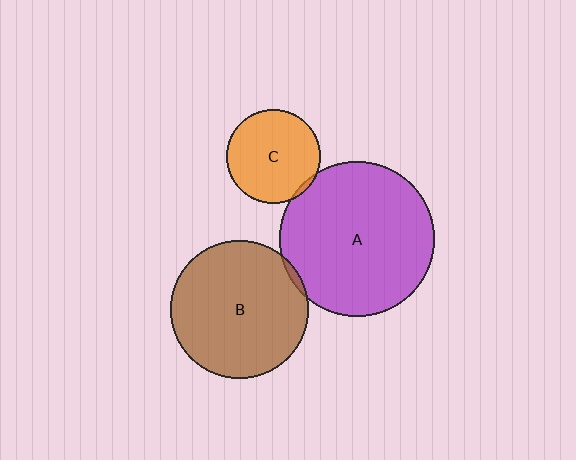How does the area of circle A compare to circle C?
Approximately 2.7 times.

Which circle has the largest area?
Circle A (purple).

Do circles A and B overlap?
Yes.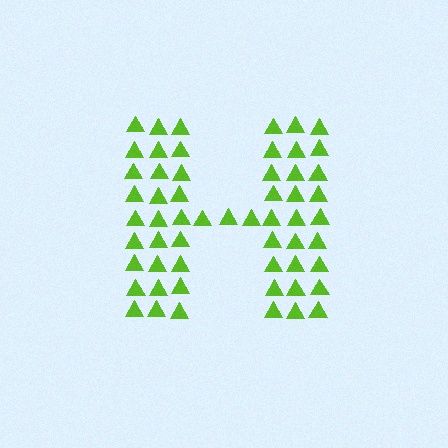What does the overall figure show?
The overall figure shows the letter H.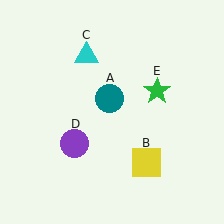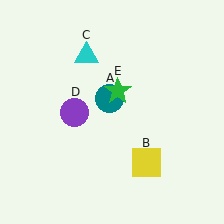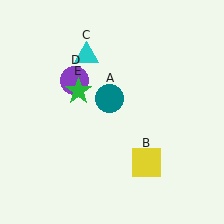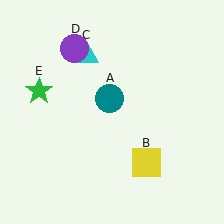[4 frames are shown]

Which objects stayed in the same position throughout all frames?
Teal circle (object A) and yellow square (object B) and cyan triangle (object C) remained stationary.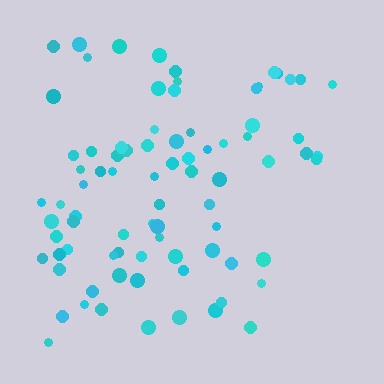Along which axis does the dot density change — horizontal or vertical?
Horizontal.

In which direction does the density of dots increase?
From right to left, with the left side densest.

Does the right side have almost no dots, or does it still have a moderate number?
Still a moderate number, just noticeably fewer than the left.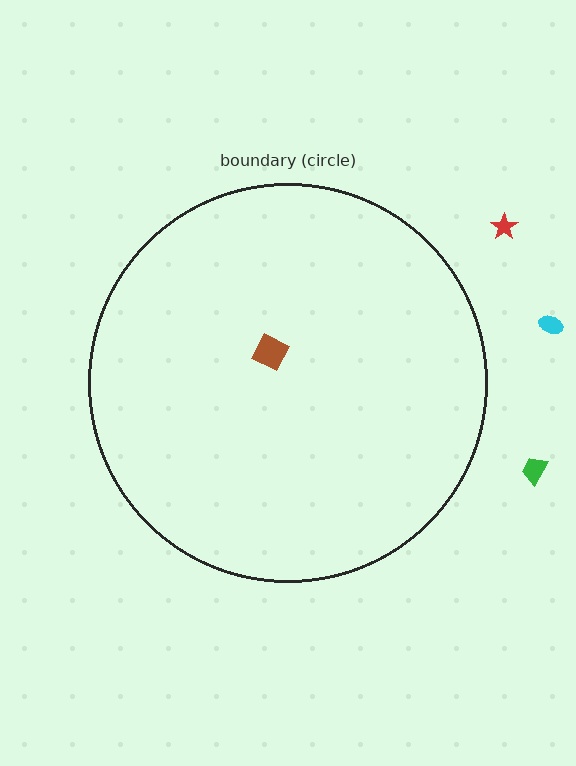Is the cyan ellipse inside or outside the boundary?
Outside.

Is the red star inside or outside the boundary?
Outside.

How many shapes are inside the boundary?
1 inside, 3 outside.